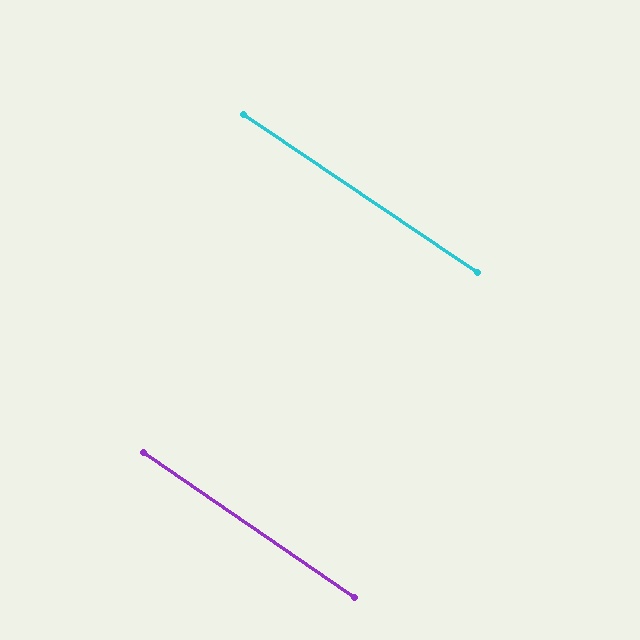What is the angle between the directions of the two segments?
Approximately 1 degree.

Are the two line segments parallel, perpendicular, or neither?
Parallel — their directions differ by only 0.5°.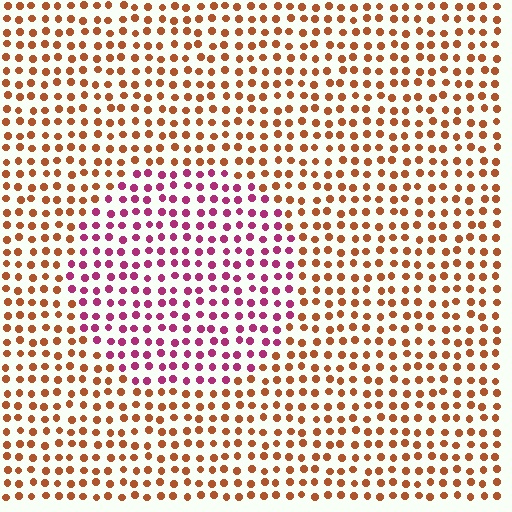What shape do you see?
I see a circle.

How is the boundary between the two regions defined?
The boundary is defined purely by a slight shift in hue (about 54 degrees). Spacing, size, and orientation are identical on both sides.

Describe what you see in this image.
The image is filled with small brown elements in a uniform arrangement. A circle-shaped region is visible where the elements are tinted to a slightly different hue, forming a subtle color boundary.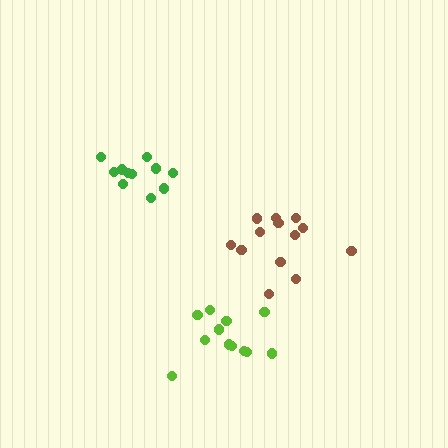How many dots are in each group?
Group 1: 11 dots, Group 2: 12 dots, Group 3: 13 dots (36 total).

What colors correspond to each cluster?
The clusters are colored: green, lime, brown.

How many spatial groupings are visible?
There are 3 spatial groupings.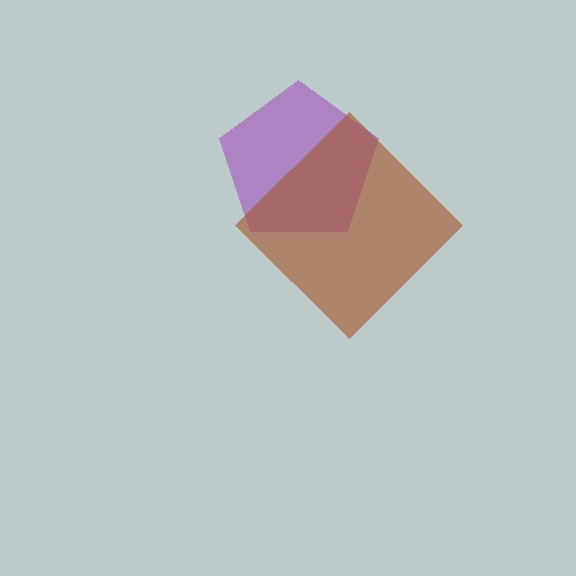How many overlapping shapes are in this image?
There are 2 overlapping shapes in the image.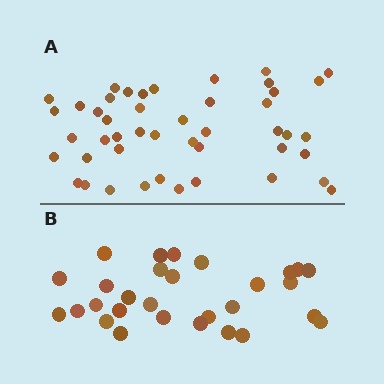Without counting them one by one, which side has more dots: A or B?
Region A (the top region) has more dots.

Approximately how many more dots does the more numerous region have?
Region A has approximately 15 more dots than region B.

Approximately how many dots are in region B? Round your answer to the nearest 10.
About 30 dots. (The exact count is 29, which rounds to 30.)